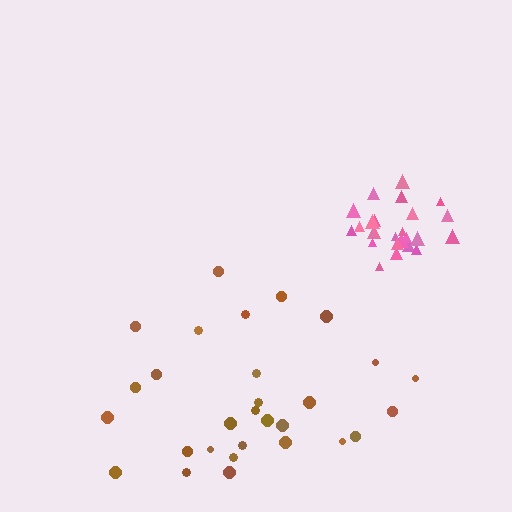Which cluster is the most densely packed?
Pink.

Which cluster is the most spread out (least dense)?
Brown.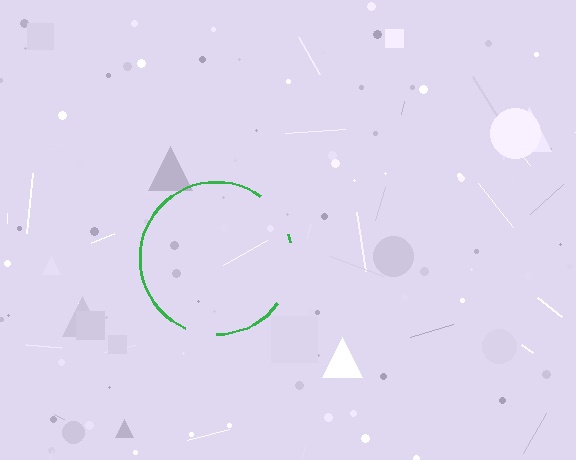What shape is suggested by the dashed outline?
The dashed outline suggests a circle.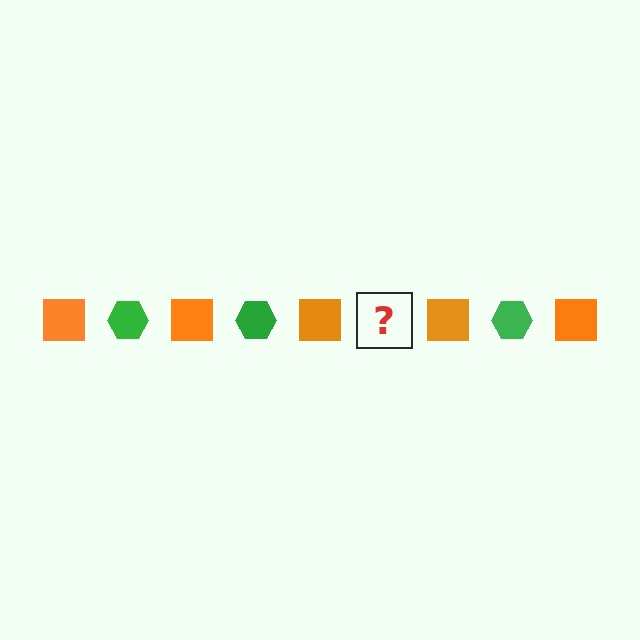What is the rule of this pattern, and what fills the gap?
The rule is that the pattern alternates between orange square and green hexagon. The gap should be filled with a green hexagon.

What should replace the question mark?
The question mark should be replaced with a green hexagon.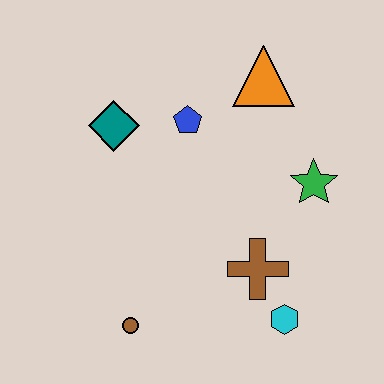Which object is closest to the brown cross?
The cyan hexagon is closest to the brown cross.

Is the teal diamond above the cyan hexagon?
Yes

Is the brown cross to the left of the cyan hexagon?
Yes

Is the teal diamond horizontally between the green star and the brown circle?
No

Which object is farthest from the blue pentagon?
The cyan hexagon is farthest from the blue pentagon.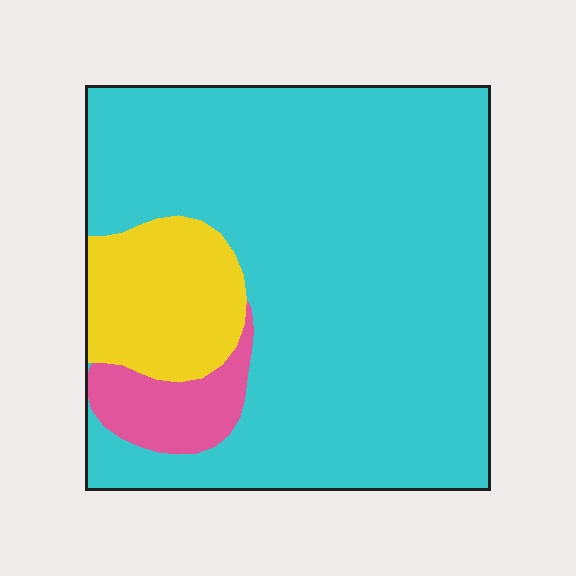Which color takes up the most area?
Cyan, at roughly 80%.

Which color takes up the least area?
Pink, at roughly 5%.